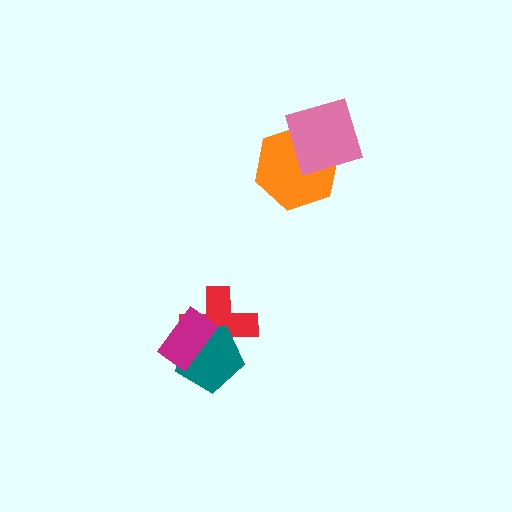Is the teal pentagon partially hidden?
Yes, it is partially covered by another shape.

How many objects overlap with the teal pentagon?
2 objects overlap with the teal pentagon.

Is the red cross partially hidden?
Yes, it is partially covered by another shape.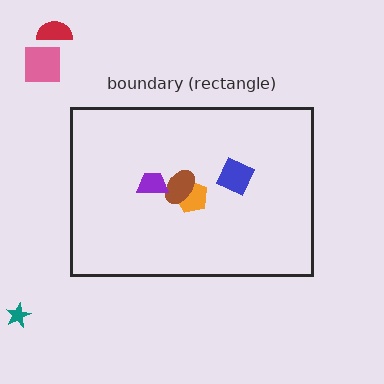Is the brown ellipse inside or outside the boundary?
Inside.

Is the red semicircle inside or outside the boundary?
Outside.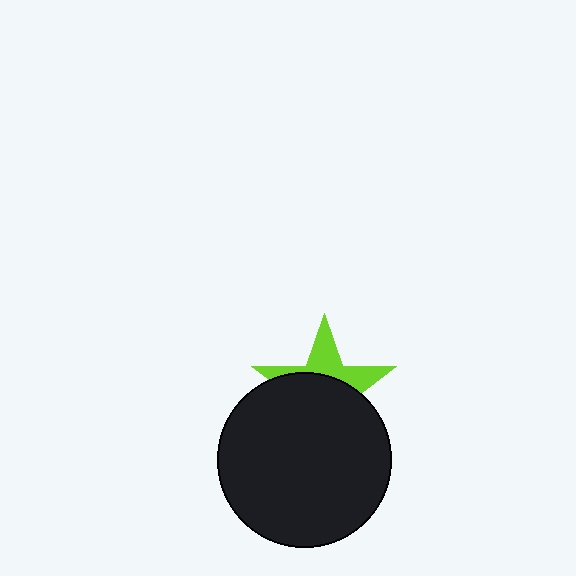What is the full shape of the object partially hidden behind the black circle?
The partially hidden object is a lime star.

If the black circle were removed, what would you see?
You would see the complete lime star.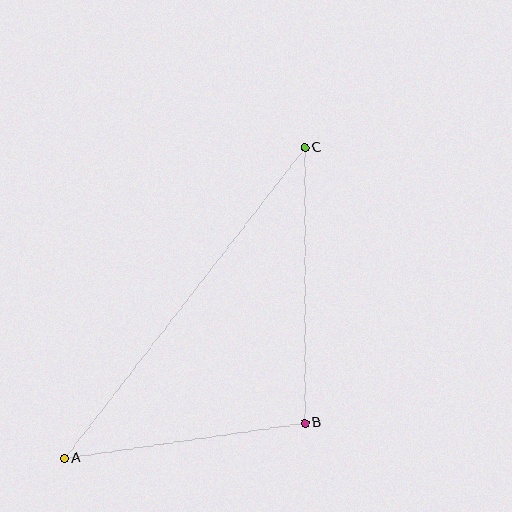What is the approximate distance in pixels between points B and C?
The distance between B and C is approximately 275 pixels.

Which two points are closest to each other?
Points A and B are closest to each other.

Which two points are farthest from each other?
Points A and C are farthest from each other.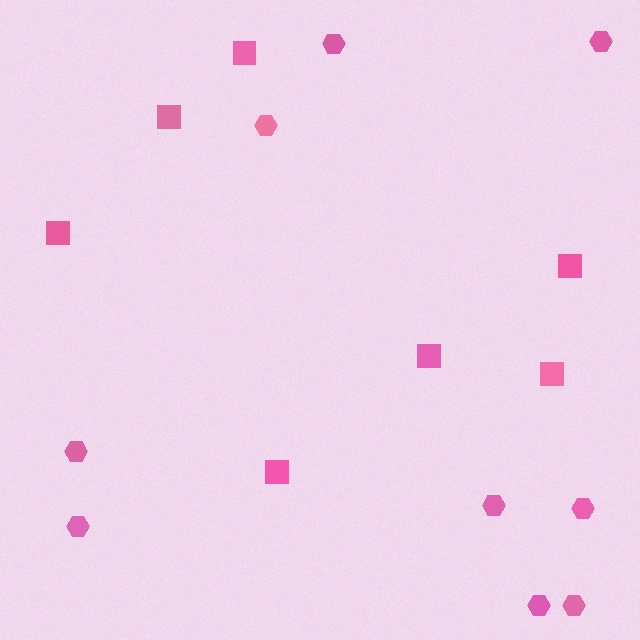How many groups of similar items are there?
There are 2 groups: one group of hexagons (9) and one group of squares (7).